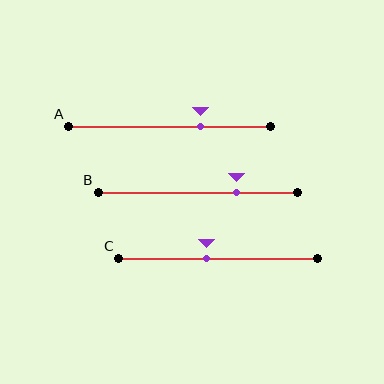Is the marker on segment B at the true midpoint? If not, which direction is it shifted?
No, the marker on segment B is shifted to the right by about 20% of the segment length.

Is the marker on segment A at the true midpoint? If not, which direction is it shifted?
No, the marker on segment A is shifted to the right by about 15% of the segment length.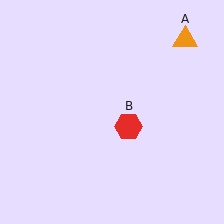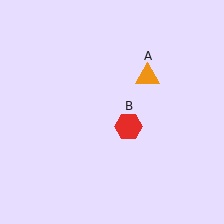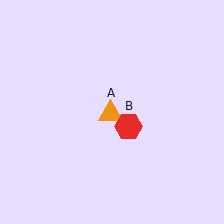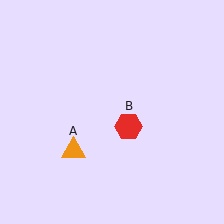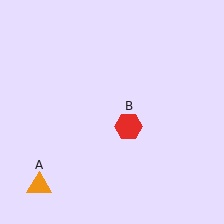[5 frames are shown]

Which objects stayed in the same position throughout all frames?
Red hexagon (object B) remained stationary.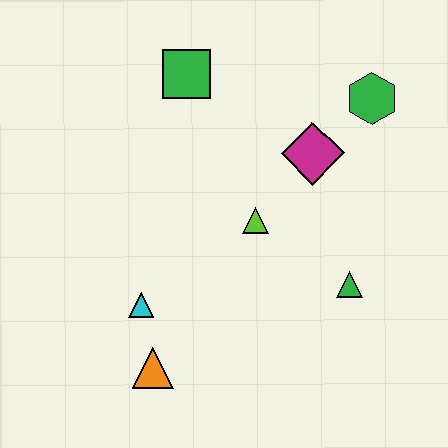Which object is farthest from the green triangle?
The green square is farthest from the green triangle.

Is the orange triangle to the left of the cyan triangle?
No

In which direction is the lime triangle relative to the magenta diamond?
The lime triangle is below the magenta diamond.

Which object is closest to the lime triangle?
The magenta diamond is closest to the lime triangle.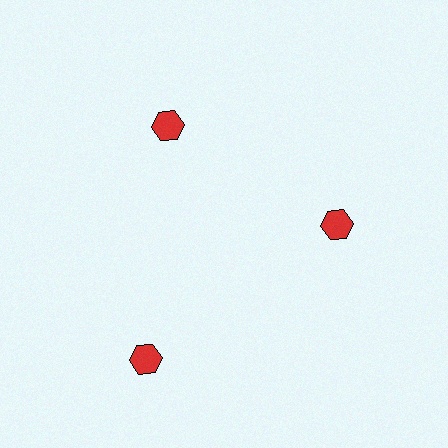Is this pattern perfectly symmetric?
No. The 3 red hexagons are arranged in a ring, but one element near the 7 o'clock position is pushed outward from the center, breaking the 3-fold rotational symmetry.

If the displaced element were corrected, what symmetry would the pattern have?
It would have 3-fold rotational symmetry — the pattern would map onto itself every 120 degrees.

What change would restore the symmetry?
The symmetry would be restored by moving it inward, back onto the ring so that all 3 hexagons sit at equal angles and equal distance from the center.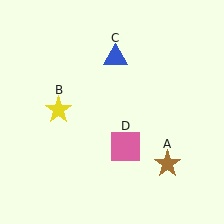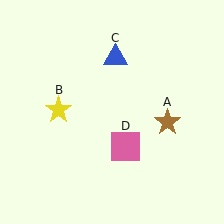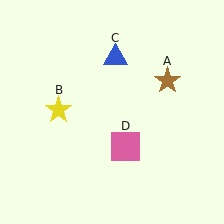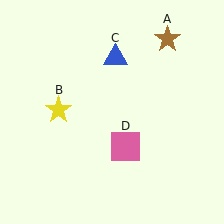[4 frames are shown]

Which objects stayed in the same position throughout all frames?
Yellow star (object B) and blue triangle (object C) and pink square (object D) remained stationary.